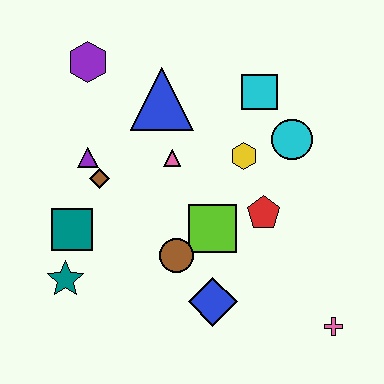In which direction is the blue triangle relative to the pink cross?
The blue triangle is above the pink cross.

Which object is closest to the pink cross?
The blue diamond is closest to the pink cross.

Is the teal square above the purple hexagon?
No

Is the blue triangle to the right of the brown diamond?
Yes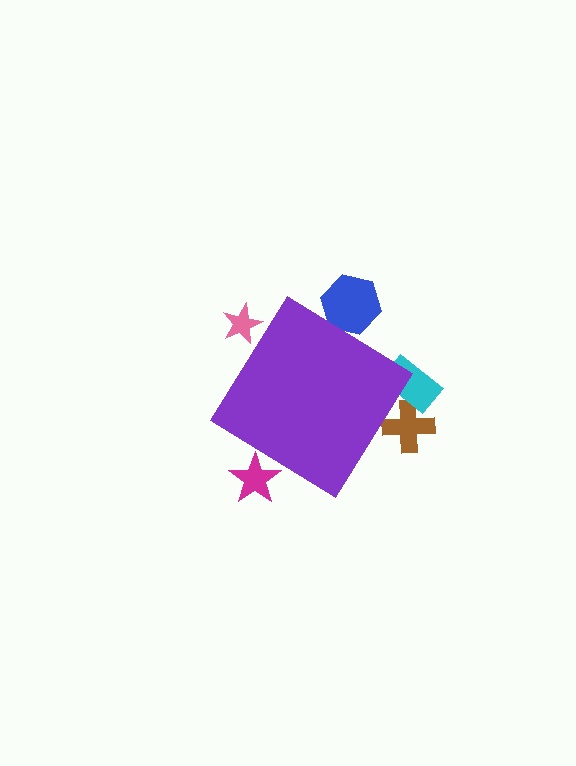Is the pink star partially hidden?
Yes, the pink star is partially hidden behind the purple diamond.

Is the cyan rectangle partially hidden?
Yes, the cyan rectangle is partially hidden behind the purple diamond.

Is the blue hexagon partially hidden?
Yes, the blue hexagon is partially hidden behind the purple diamond.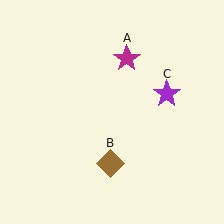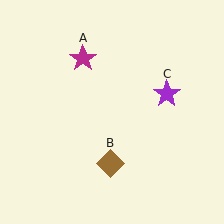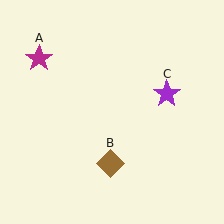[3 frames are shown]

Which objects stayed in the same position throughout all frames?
Brown diamond (object B) and purple star (object C) remained stationary.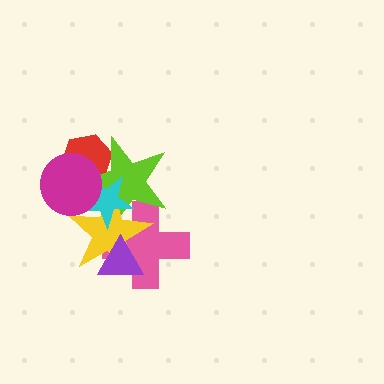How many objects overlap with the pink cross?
4 objects overlap with the pink cross.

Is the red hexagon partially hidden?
Yes, it is partially covered by another shape.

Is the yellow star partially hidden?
Yes, it is partially covered by another shape.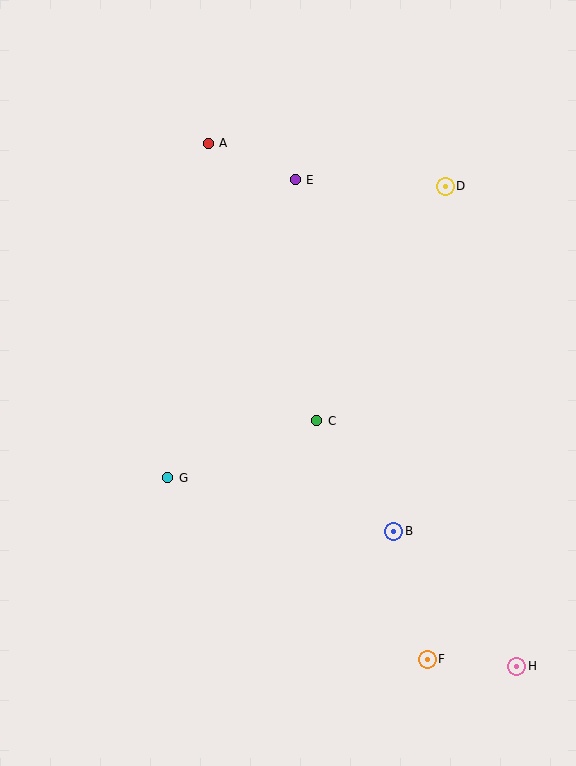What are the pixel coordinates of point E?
Point E is at (295, 180).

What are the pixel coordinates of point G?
Point G is at (168, 478).